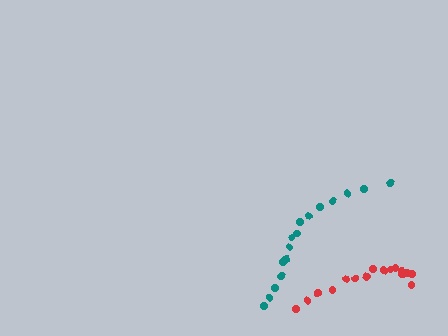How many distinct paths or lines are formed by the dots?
There are 2 distinct paths.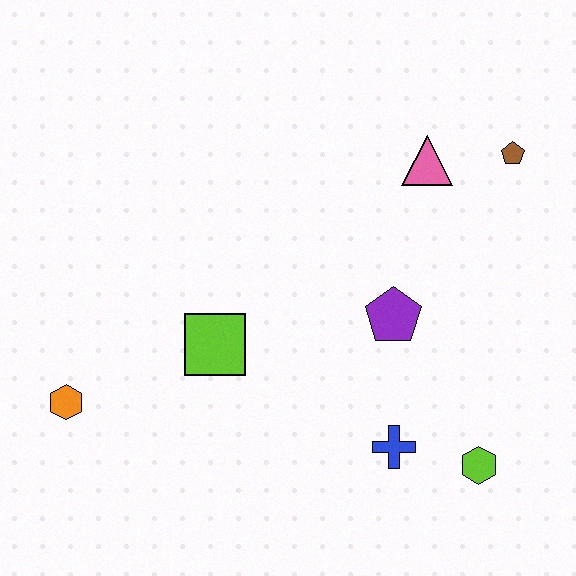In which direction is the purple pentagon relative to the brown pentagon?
The purple pentagon is below the brown pentagon.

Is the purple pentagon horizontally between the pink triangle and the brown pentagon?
No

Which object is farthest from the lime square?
The brown pentagon is farthest from the lime square.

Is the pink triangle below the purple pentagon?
No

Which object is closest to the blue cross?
The lime hexagon is closest to the blue cross.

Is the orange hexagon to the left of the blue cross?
Yes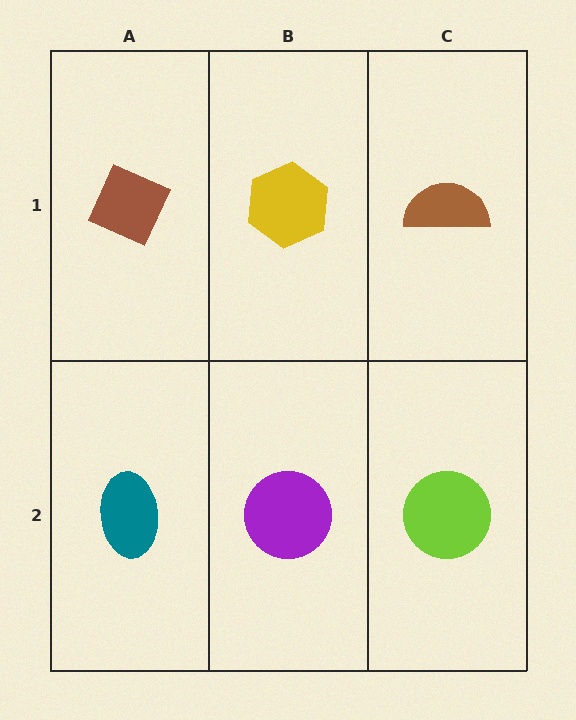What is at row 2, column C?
A lime circle.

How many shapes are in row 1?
3 shapes.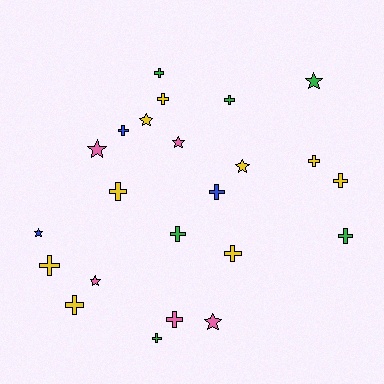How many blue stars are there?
There is 1 blue star.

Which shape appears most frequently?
Cross, with 15 objects.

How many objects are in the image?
There are 23 objects.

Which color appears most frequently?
Yellow, with 9 objects.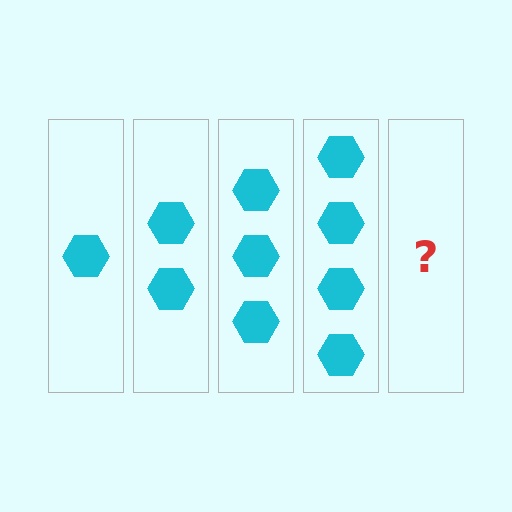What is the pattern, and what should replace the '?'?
The pattern is that each step adds one more hexagon. The '?' should be 5 hexagons.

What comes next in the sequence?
The next element should be 5 hexagons.